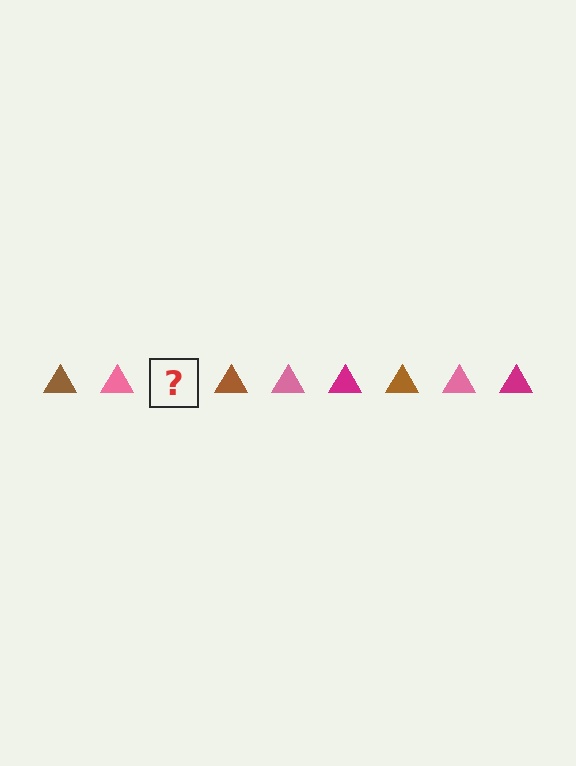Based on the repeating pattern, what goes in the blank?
The blank should be a magenta triangle.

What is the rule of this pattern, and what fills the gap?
The rule is that the pattern cycles through brown, pink, magenta triangles. The gap should be filled with a magenta triangle.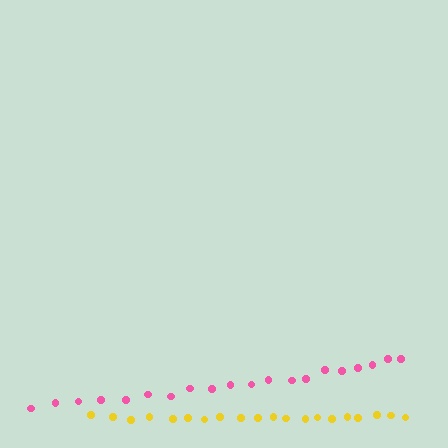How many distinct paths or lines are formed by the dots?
There are 2 distinct paths.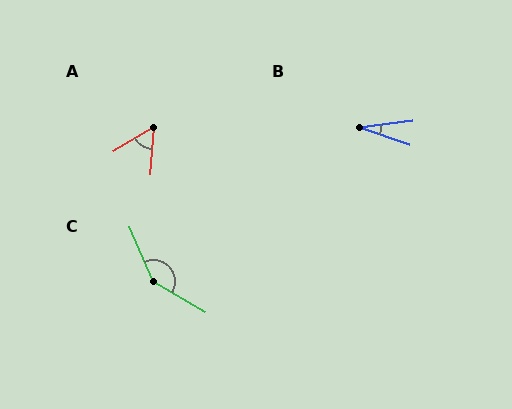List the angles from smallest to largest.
B (26°), A (55°), C (143°).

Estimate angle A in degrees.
Approximately 55 degrees.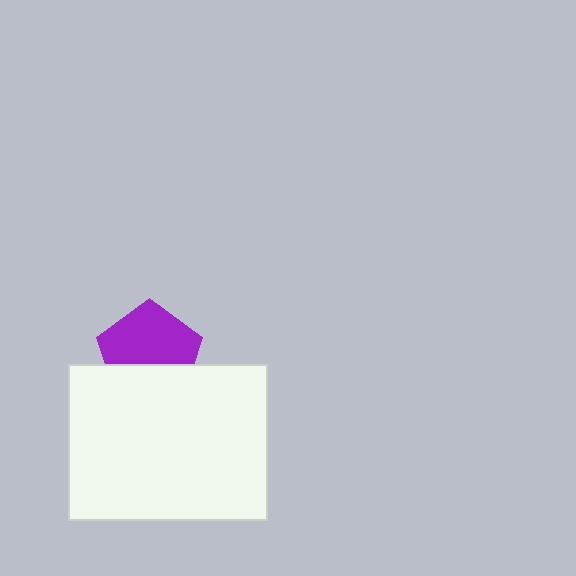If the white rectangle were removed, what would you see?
You would see the complete purple pentagon.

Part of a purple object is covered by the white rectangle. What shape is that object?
It is a pentagon.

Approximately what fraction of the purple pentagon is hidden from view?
Roughly 37% of the purple pentagon is hidden behind the white rectangle.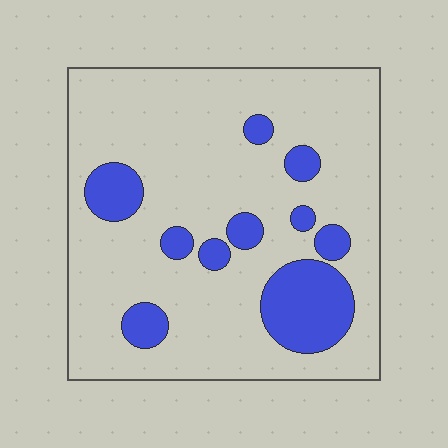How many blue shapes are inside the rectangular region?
10.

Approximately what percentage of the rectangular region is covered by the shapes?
Approximately 20%.